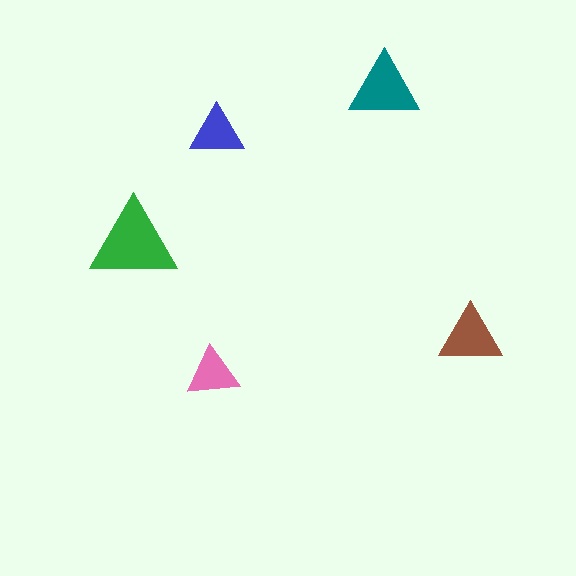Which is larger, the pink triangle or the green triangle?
The green one.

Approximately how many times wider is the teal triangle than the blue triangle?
About 1.5 times wider.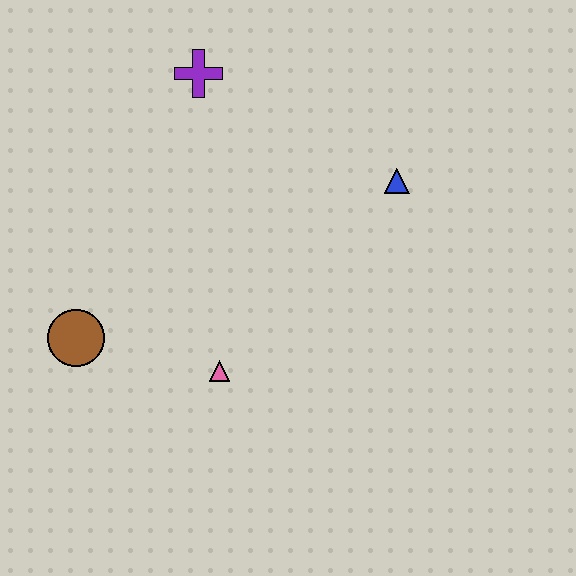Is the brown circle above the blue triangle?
No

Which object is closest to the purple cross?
The blue triangle is closest to the purple cross.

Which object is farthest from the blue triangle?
The brown circle is farthest from the blue triangle.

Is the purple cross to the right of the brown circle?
Yes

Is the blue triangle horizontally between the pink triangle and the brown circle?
No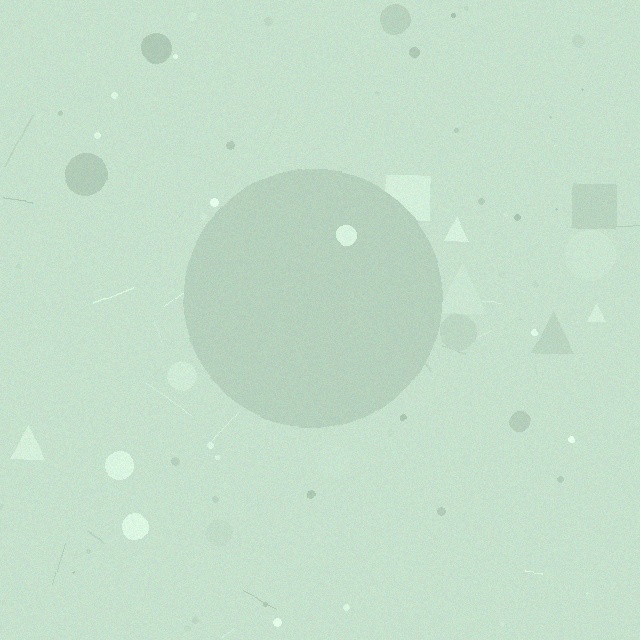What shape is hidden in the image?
A circle is hidden in the image.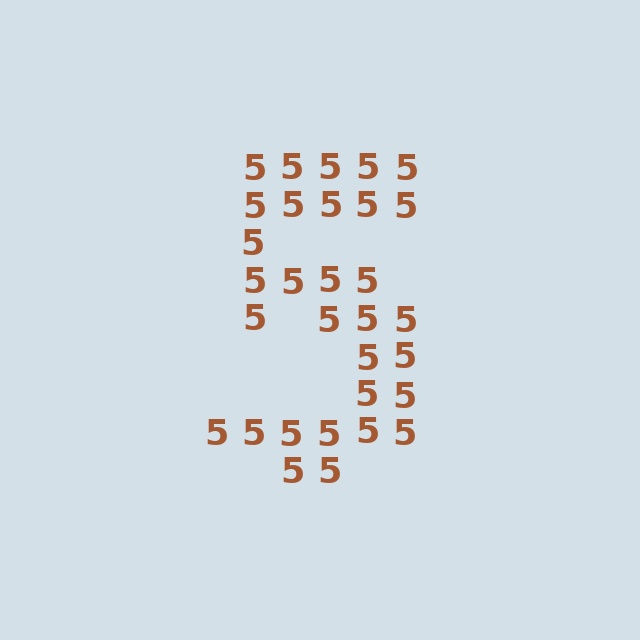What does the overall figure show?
The overall figure shows the digit 5.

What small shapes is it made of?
It is made of small digit 5's.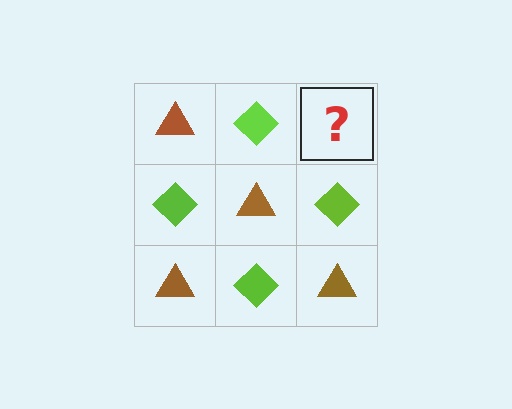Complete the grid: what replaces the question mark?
The question mark should be replaced with a brown triangle.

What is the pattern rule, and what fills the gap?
The rule is that it alternates brown triangle and lime diamond in a checkerboard pattern. The gap should be filled with a brown triangle.